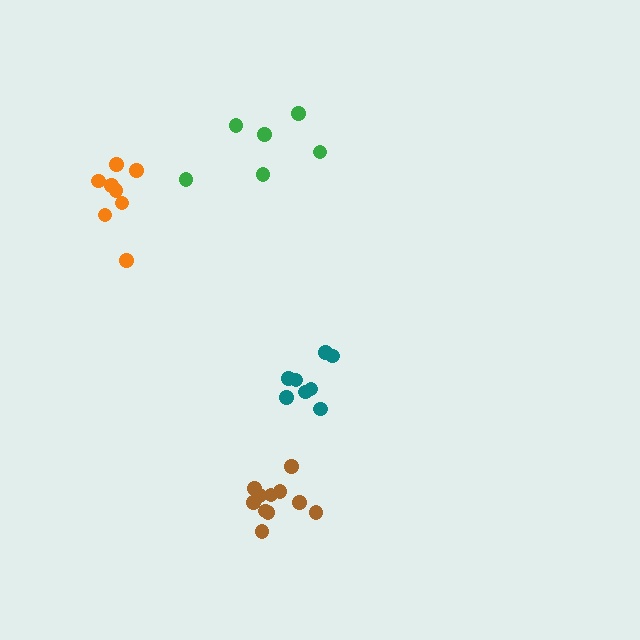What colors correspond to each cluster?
The clusters are colored: teal, orange, brown, green.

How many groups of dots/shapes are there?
There are 4 groups.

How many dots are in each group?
Group 1: 8 dots, Group 2: 8 dots, Group 3: 11 dots, Group 4: 6 dots (33 total).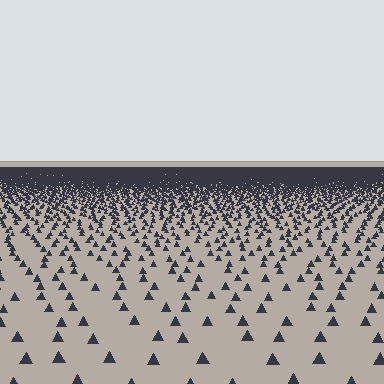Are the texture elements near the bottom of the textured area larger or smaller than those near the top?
Larger. Near the bottom, elements are closer to the viewer and appear at a bigger on-screen size.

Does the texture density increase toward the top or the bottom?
Density increases toward the top.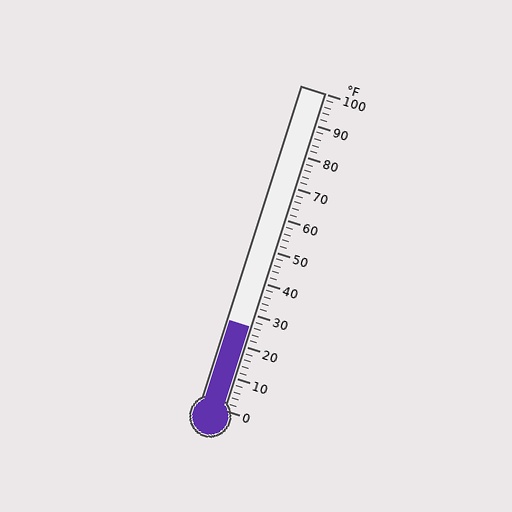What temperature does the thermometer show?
The thermometer shows approximately 26°F.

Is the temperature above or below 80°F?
The temperature is below 80°F.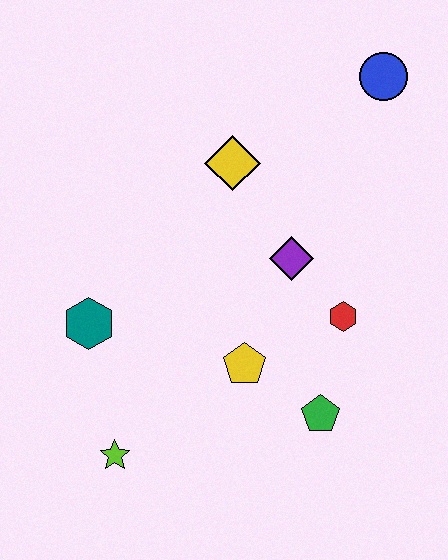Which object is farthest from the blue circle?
The lime star is farthest from the blue circle.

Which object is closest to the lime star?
The teal hexagon is closest to the lime star.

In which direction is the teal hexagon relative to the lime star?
The teal hexagon is above the lime star.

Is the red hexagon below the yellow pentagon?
No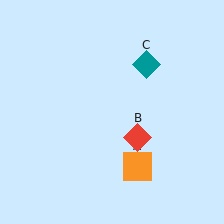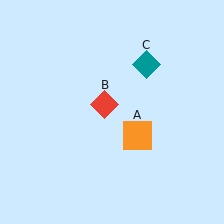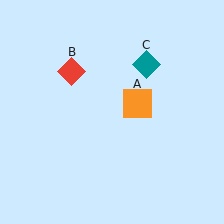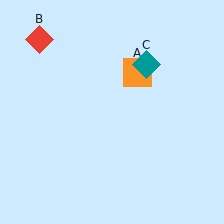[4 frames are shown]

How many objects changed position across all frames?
2 objects changed position: orange square (object A), red diamond (object B).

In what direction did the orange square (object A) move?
The orange square (object A) moved up.